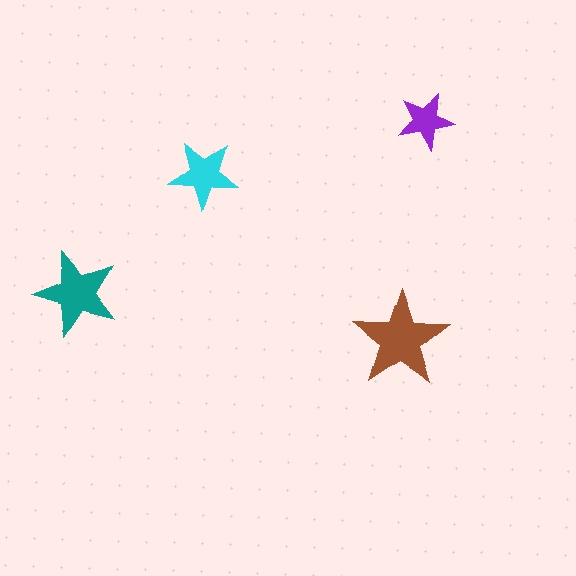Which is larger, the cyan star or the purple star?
The cyan one.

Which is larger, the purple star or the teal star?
The teal one.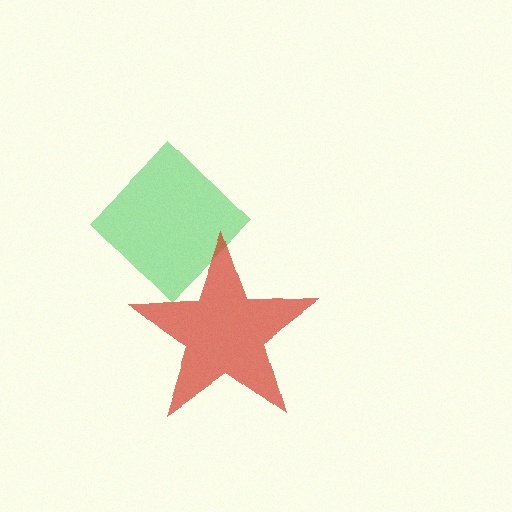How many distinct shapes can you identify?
There are 2 distinct shapes: a green diamond, a red star.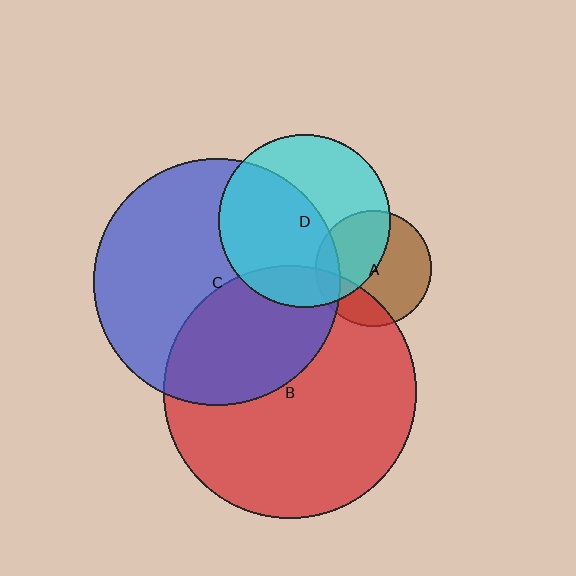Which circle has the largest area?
Circle B (red).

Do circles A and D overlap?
Yes.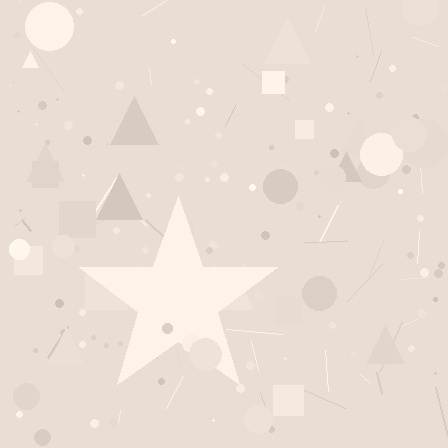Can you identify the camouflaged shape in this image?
The camouflaged shape is a star.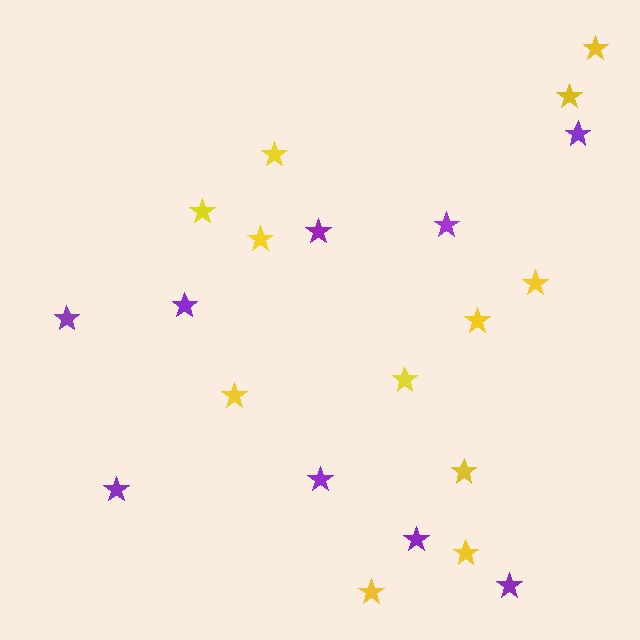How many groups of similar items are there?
There are 2 groups: one group of yellow stars (12) and one group of purple stars (9).